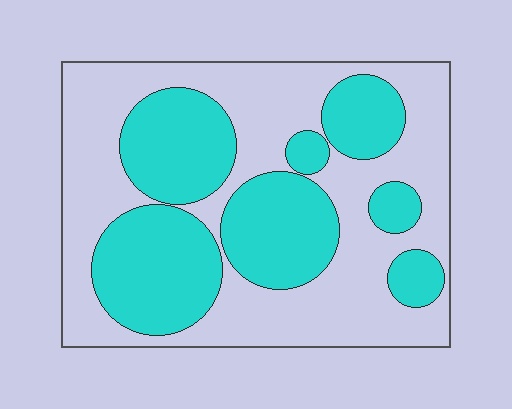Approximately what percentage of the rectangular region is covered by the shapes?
Approximately 45%.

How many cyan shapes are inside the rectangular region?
7.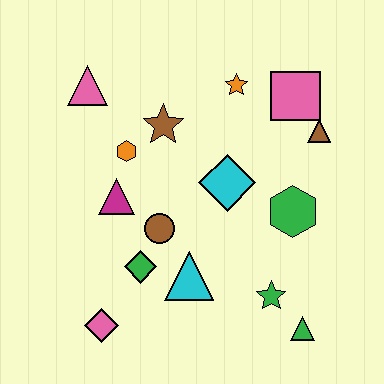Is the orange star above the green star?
Yes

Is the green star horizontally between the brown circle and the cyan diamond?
No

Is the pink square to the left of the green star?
No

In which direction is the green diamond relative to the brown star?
The green diamond is below the brown star.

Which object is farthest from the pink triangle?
The green triangle is farthest from the pink triangle.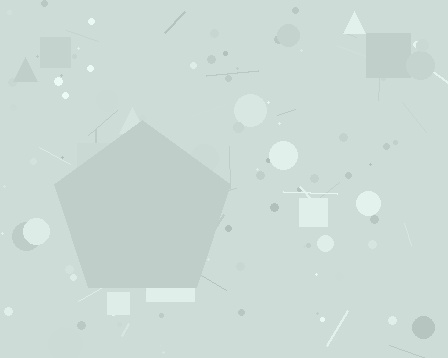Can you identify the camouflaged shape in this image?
The camouflaged shape is a pentagon.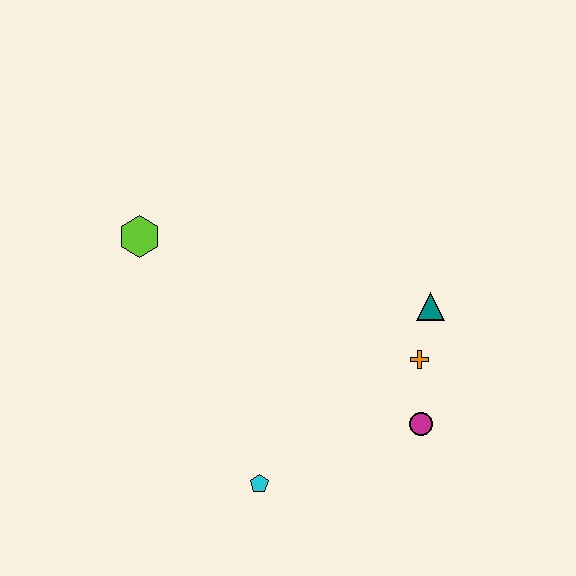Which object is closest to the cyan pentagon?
The magenta circle is closest to the cyan pentagon.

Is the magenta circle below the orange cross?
Yes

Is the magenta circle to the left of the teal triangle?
Yes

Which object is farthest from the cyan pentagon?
The lime hexagon is farthest from the cyan pentagon.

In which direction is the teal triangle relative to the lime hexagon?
The teal triangle is to the right of the lime hexagon.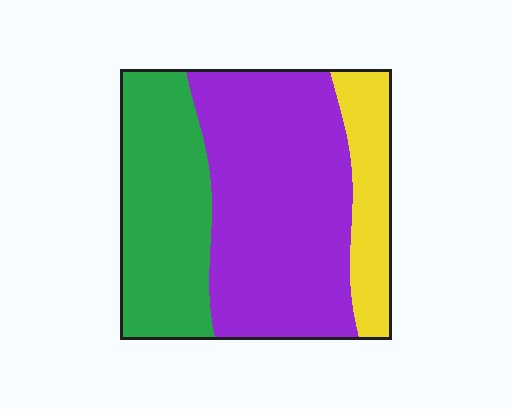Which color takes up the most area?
Purple, at roughly 50%.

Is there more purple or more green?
Purple.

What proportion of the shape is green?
Green covers roughly 30% of the shape.